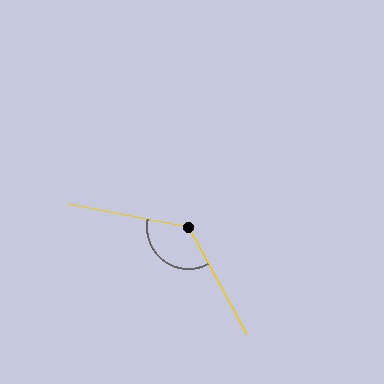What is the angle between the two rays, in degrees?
Approximately 129 degrees.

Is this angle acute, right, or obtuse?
It is obtuse.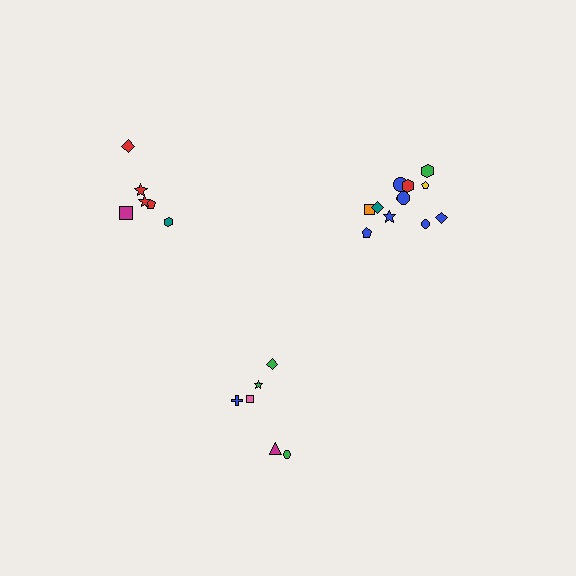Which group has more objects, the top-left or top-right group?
The top-right group.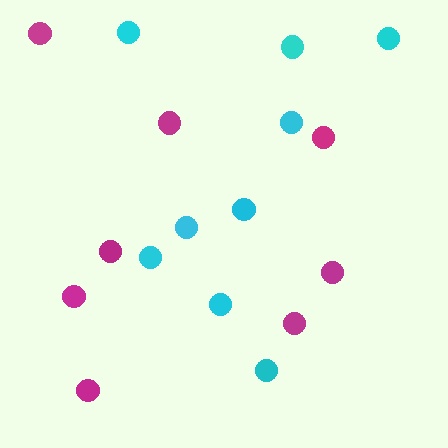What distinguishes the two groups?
There are 2 groups: one group of magenta circles (8) and one group of cyan circles (9).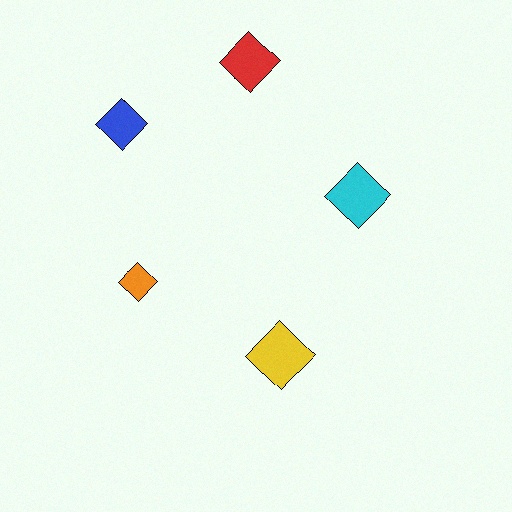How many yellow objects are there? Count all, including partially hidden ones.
There is 1 yellow object.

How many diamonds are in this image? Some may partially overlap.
There are 5 diamonds.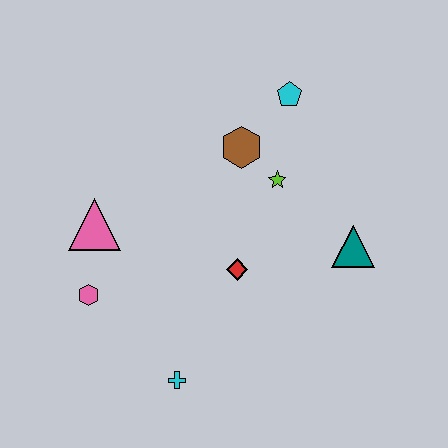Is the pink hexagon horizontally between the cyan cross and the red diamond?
No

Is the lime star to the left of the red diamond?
No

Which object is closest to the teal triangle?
The lime star is closest to the teal triangle.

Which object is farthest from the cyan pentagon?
The cyan cross is farthest from the cyan pentagon.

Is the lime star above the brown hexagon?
No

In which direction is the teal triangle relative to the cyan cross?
The teal triangle is to the right of the cyan cross.